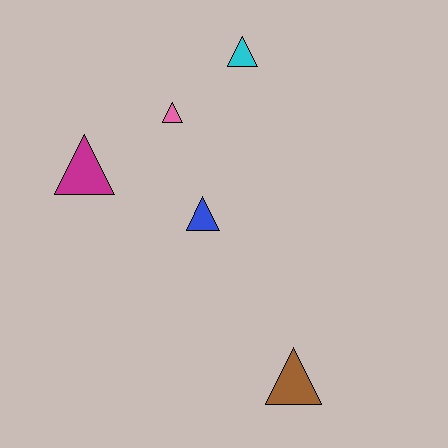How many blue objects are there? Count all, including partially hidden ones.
There is 1 blue object.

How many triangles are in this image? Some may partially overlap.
There are 5 triangles.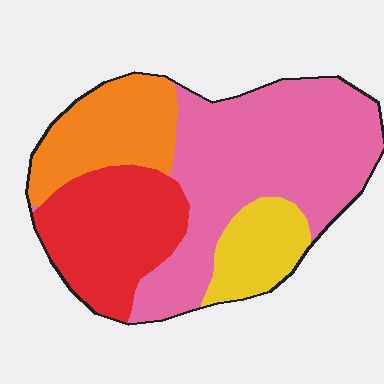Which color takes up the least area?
Yellow, at roughly 10%.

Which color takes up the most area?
Pink, at roughly 45%.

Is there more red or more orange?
Red.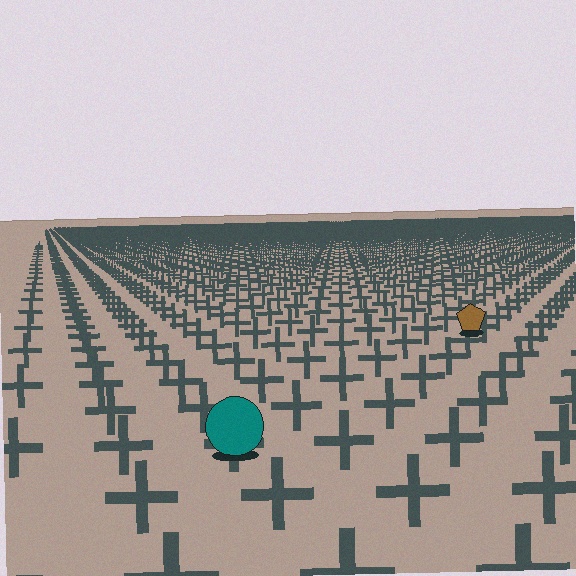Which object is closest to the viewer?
The teal circle is closest. The texture marks near it are larger and more spread out.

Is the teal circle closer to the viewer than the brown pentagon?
Yes. The teal circle is closer — you can tell from the texture gradient: the ground texture is coarser near it.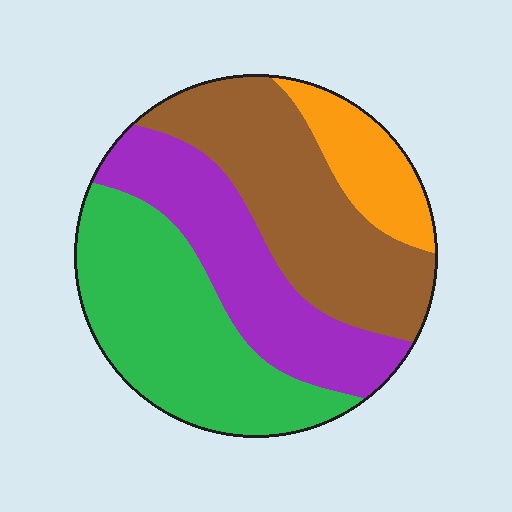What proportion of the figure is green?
Green covers around 35% of the figure.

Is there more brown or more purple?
Brown.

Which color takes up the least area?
Orange, at roughly 10%.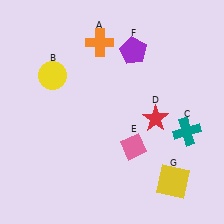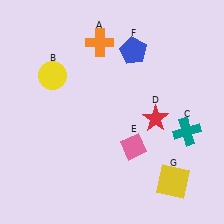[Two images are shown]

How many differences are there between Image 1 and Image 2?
There is 1 difference between the two images.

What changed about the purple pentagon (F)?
In Image 1, F is purple. In Image 2, it changed to blue.